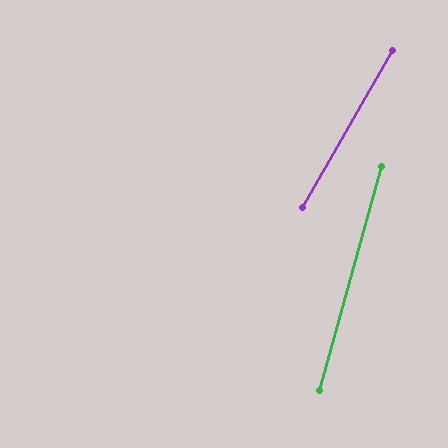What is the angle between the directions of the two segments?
Approximately 14 degrees.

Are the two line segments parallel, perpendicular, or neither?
Neither parallel nor perpendicular — they differ by about 14°.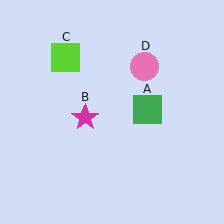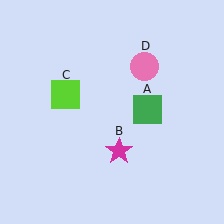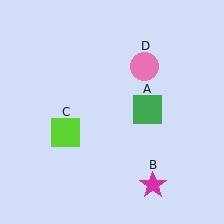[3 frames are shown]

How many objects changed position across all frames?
2 objects changed position: magenta star (object B), lime square (object C).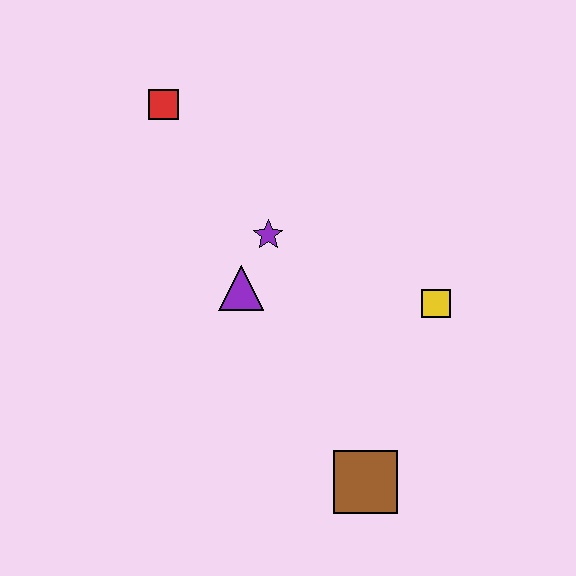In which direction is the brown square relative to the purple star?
The brown square is below the purple star.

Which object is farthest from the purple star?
The brown square is farthest from the purple star.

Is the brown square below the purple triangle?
Yes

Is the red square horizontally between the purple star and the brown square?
No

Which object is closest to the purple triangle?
The purple star is closest to the purple triangle.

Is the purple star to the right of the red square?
Yes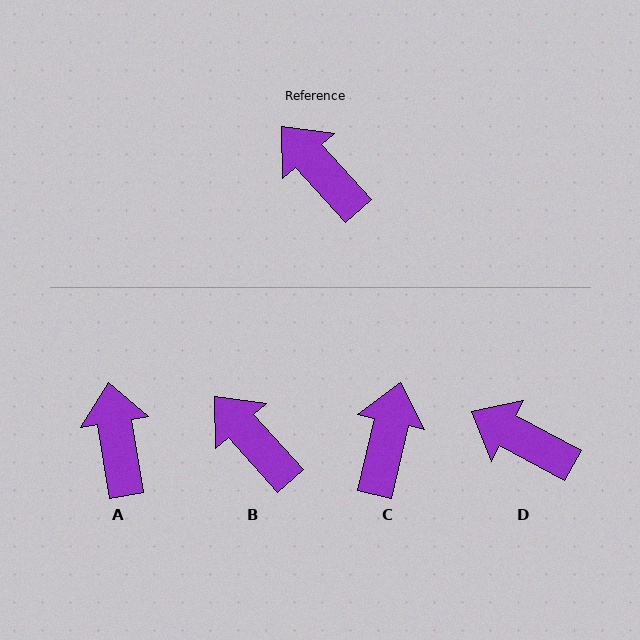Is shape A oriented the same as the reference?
No, it is off by about 33 degrees.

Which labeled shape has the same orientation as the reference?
B.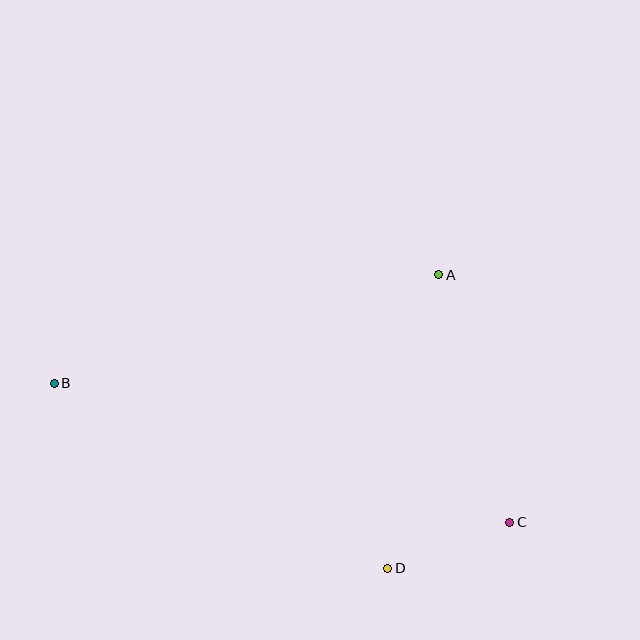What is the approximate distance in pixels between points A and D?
The distance between A and D is approximately 298 pixels.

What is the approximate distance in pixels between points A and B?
The distance between A and B is approximately 400 pixels.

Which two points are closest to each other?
Points C and D are closest to each other.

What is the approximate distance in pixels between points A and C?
The distance between A and C is approximately 257 pixels.